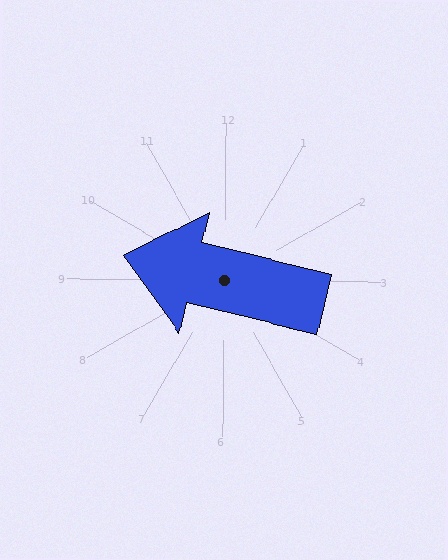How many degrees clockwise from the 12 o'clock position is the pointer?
Approximately 283 degrees.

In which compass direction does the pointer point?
West.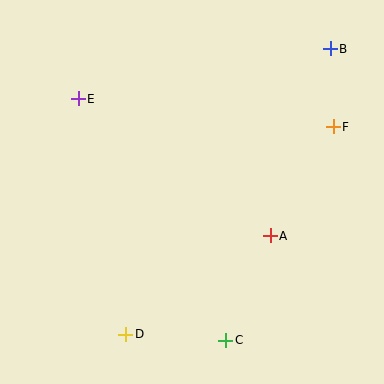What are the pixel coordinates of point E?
Point E is at (78, 99).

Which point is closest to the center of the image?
Point A at (270, 236) is closest to the center.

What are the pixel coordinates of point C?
Point C is at (226, 340).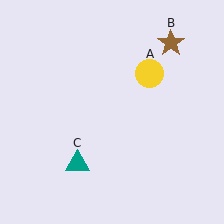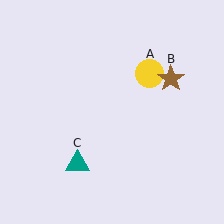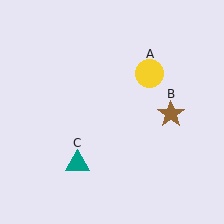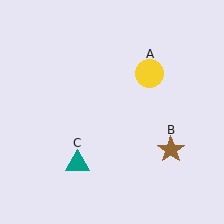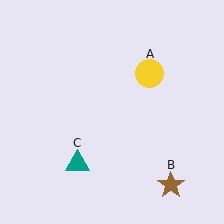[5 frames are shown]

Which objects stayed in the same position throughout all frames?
Yellow circle (object A) and teal triangle (object C) remained stationary.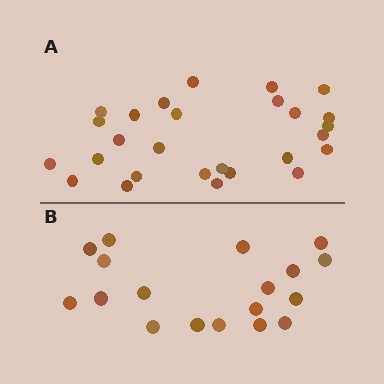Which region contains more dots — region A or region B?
Region A (the top region) has more dots.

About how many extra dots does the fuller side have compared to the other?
Region A has roughly 8 or so more dots than region B.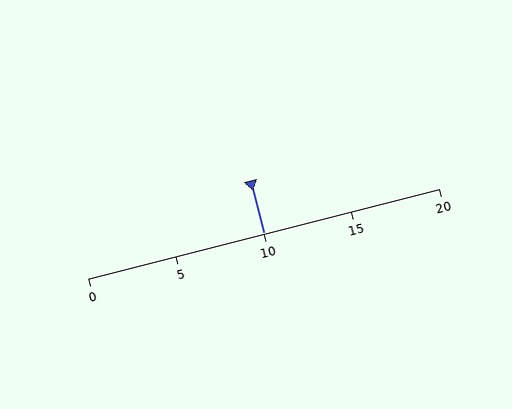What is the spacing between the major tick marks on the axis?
The major ticks are spaced 5 apart.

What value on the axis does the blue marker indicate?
The marker indicates approximately 10.